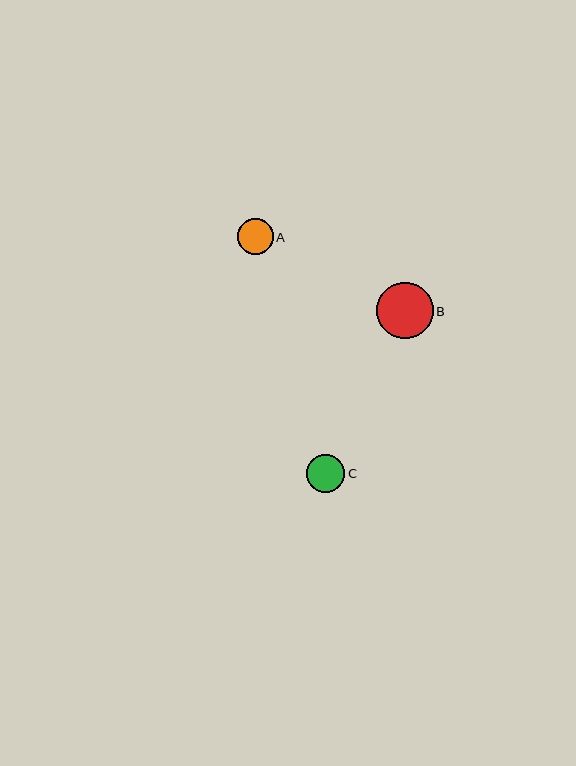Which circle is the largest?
Circle B is the largest with a size of approximately 57 pixels.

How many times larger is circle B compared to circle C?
Circle B is approximately 1.5 times the size of circle C.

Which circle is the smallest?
Circle A is the smallest with a size of approximately 36 pixels.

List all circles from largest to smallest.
From largest to smallest: B, C, A.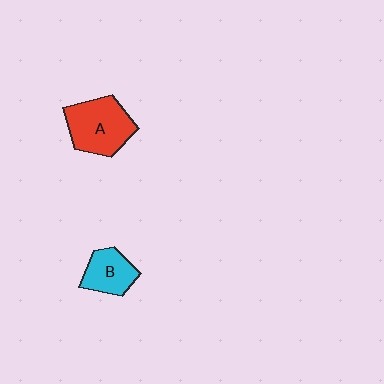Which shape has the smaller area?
Shape B (cyan).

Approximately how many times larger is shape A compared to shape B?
Approximately 1.6 times.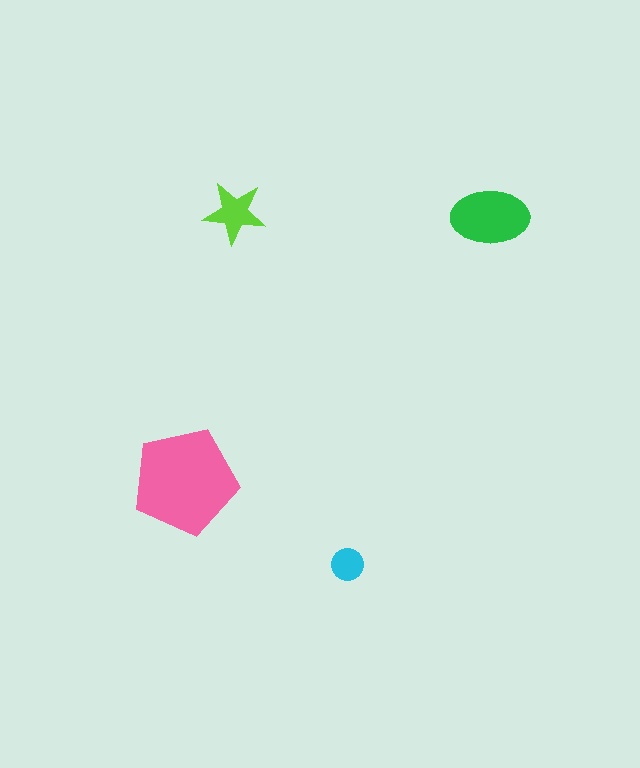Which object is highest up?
The lime star is topmost.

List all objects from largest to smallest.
The pink pentagon, the green ellipse, the lime star, the cyan circle.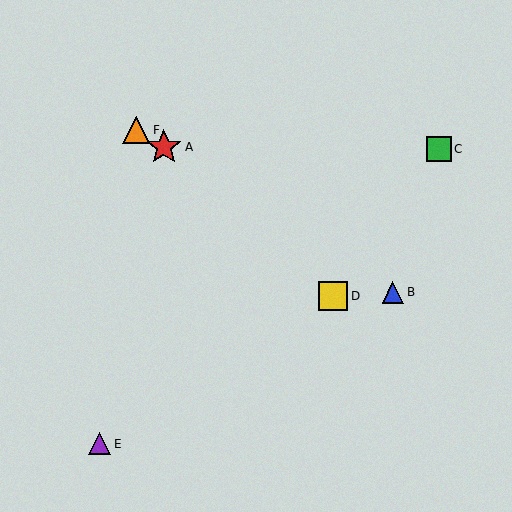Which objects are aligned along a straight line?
Objects A, B, F are aligned along a straight line.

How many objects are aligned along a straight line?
3 objects (A, B, F) are aligned along a straight line.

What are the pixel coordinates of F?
Object F is at (136, 130).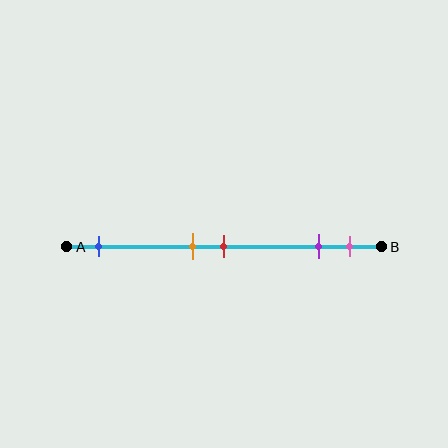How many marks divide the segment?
There are 5 marks dividing the segment.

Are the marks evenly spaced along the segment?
No, the marks are not evenly spaced.